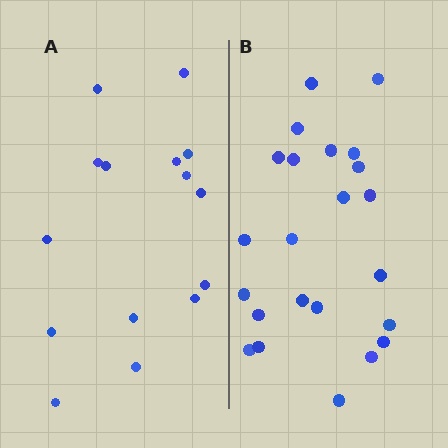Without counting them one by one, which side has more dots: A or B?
Region B (the right region) has more dots.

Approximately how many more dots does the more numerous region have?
Region B has roughly 8 or so more dots than region A.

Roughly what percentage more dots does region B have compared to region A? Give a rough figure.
About 55% more.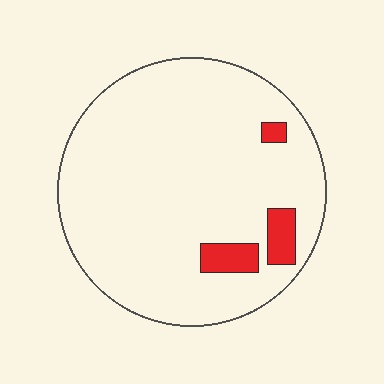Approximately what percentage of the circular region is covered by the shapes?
Approximately 5%.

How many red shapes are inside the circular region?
3.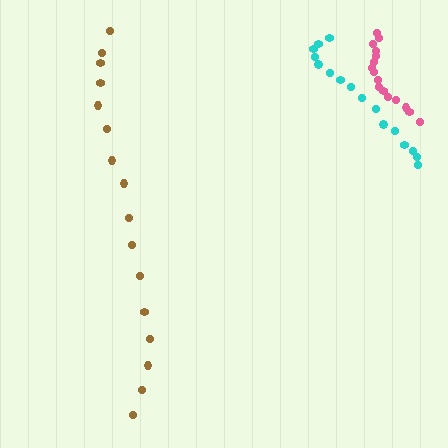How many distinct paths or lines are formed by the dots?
There are 3 distinct paths.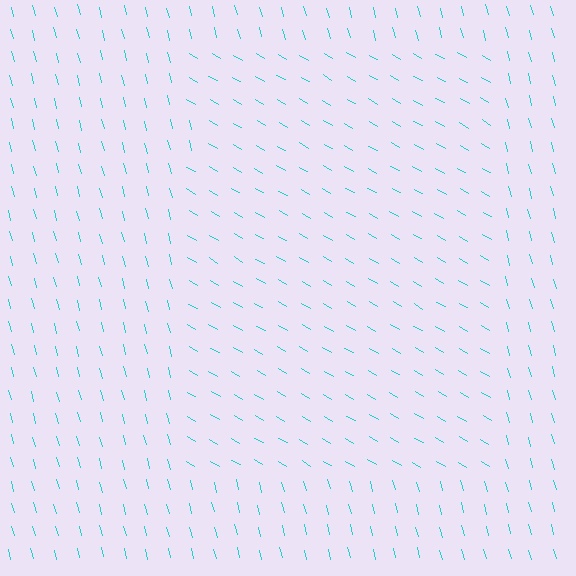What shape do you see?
I see a rectangle.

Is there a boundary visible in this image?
Yes, there is a texture boundary formed by a change in line orientation.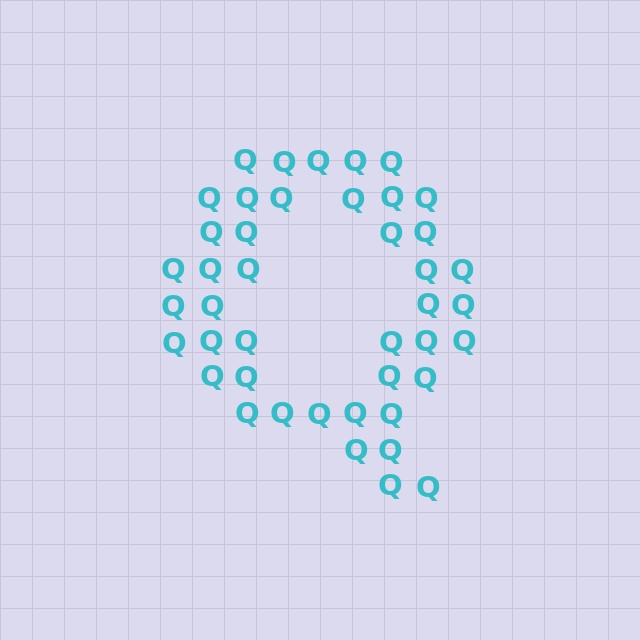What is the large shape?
The large shape is the letter Q.